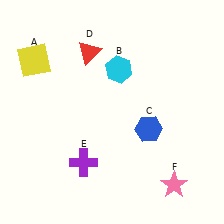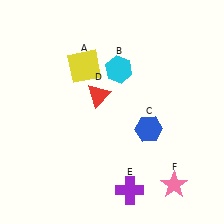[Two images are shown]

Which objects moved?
The objects that moved are: the yellow square (A), the red triangle (D), the purple cross (E).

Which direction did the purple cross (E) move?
The purple cross (E) moved right.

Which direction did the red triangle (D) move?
The red triangle (D) moved down.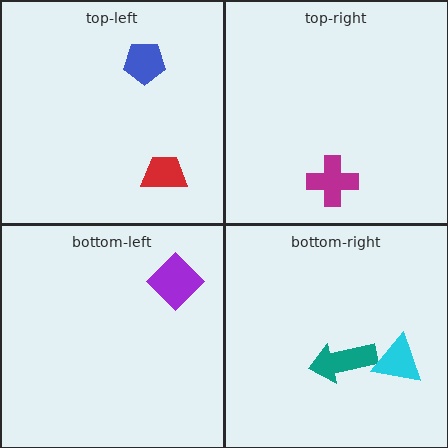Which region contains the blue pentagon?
The top-left region.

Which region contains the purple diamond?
The bottom-left region.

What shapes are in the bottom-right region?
The teal arrow, the cyan triangle.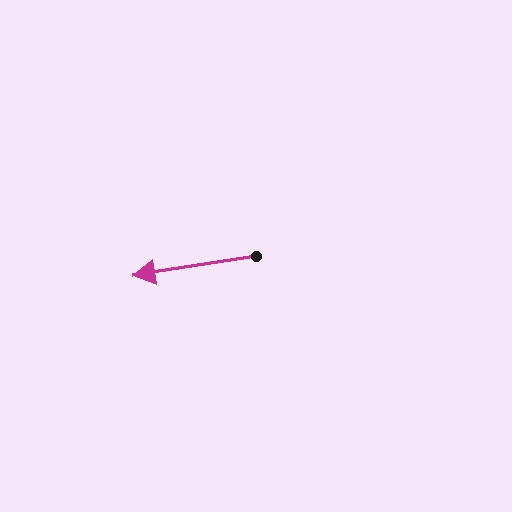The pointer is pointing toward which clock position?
Roughly 9 o'clock.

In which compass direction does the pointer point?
West.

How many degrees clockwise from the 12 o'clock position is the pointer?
Approximately 261 degrees.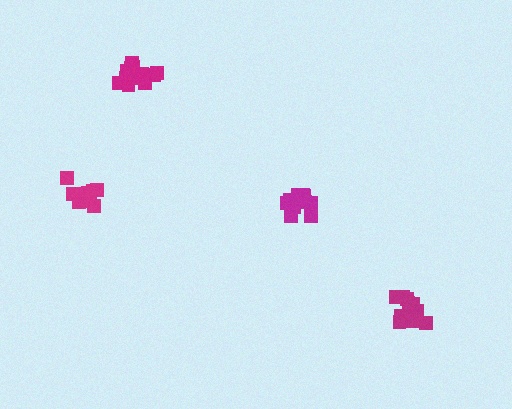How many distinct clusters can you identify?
There are 4 distinct clusters.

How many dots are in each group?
Group 1: 16 dots, Group 2: 12 dots, Group 3: 11 dots, Group 4: 16 dots (55 total).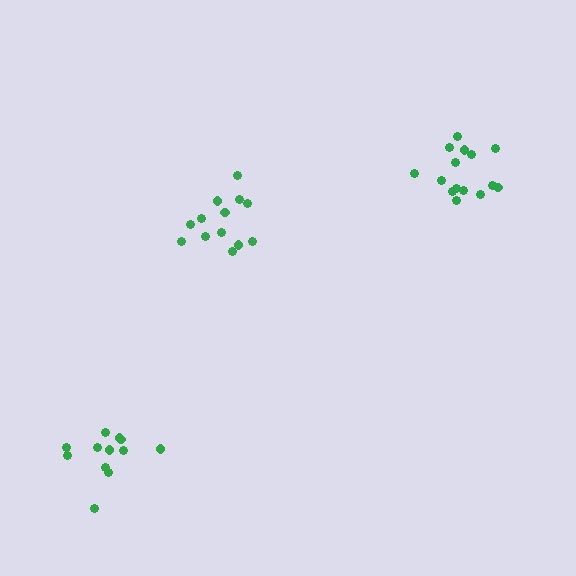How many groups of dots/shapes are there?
There are 3 groups.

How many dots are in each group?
Group 1: 13 dots, Group 2: 15 dots, Group 3: 12 dots (40 total).